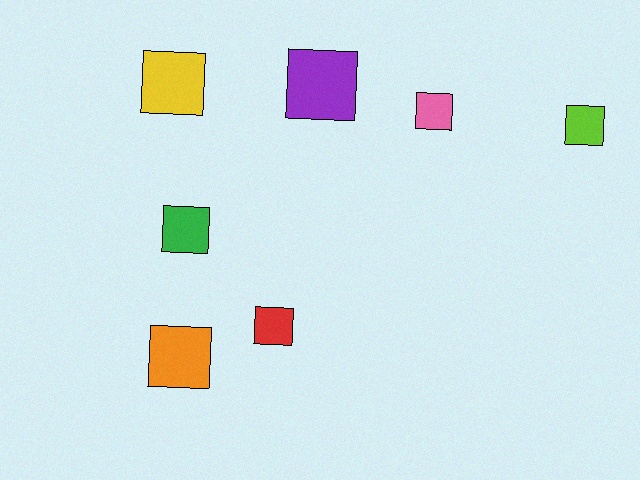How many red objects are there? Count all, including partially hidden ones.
There is 1 red object.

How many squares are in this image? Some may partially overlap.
There are 7 squares.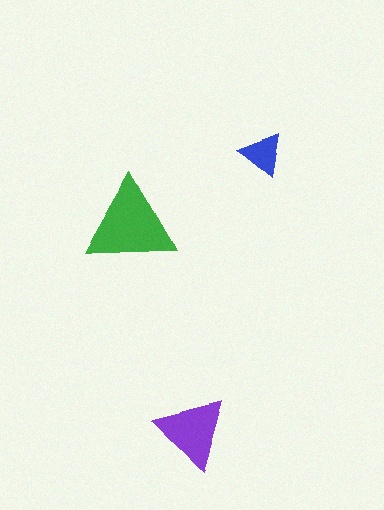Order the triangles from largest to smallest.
the green one, the purple one, the blue one.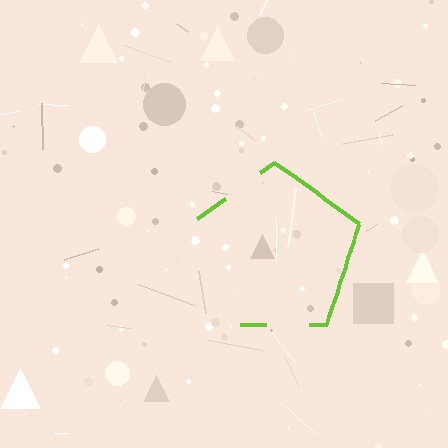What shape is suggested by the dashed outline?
The dashed outline suggests a pentagon.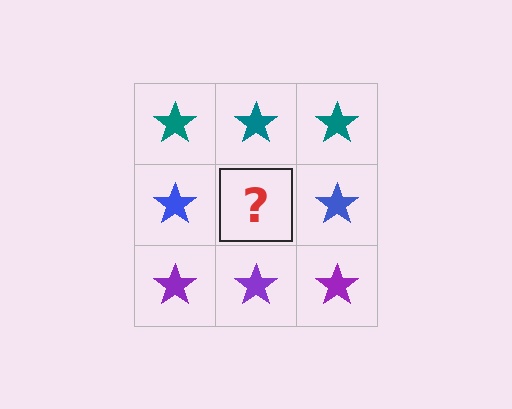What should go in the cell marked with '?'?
The missing cell should contain a blue star.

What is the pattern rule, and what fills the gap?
The rule is that each row has a consistent color. The gap should be filled with a blue star.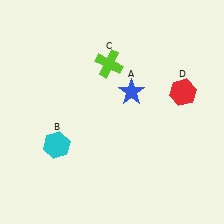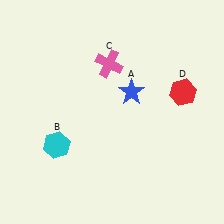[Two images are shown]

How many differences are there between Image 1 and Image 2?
There is 1 difference between the two images.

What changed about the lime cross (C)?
In Image 1, C is lime. In Image 2, it changed to pink.